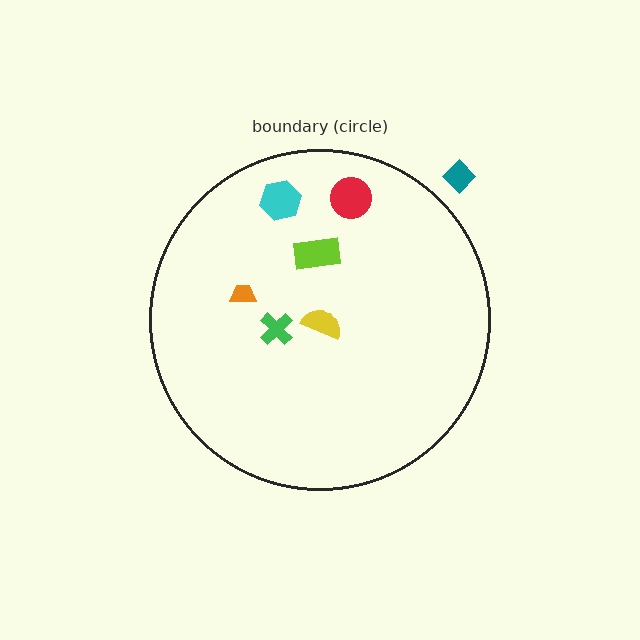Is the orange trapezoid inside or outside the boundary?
Inside.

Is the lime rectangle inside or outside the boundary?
Inside.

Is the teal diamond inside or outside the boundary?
Outside.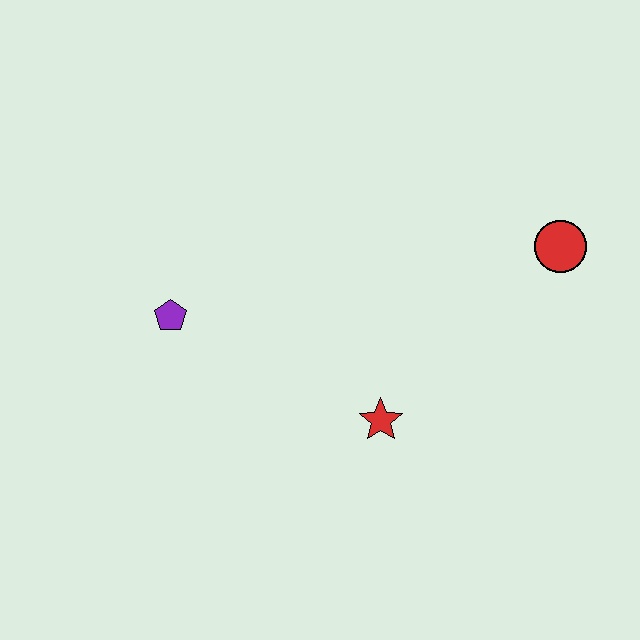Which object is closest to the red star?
The purple pentagon is closest to the red star.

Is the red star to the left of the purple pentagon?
No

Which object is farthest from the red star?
The red circle is farthest from the red star.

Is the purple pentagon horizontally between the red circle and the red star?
No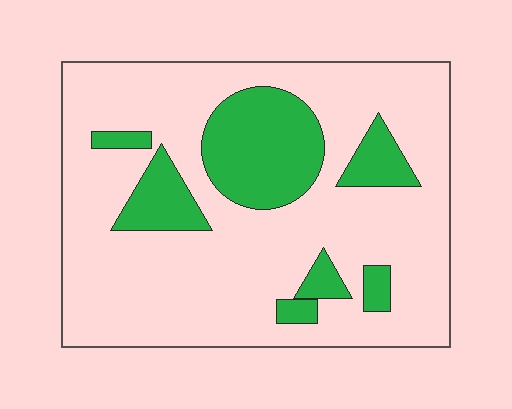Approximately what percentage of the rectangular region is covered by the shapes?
Approximately 20%.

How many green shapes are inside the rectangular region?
7.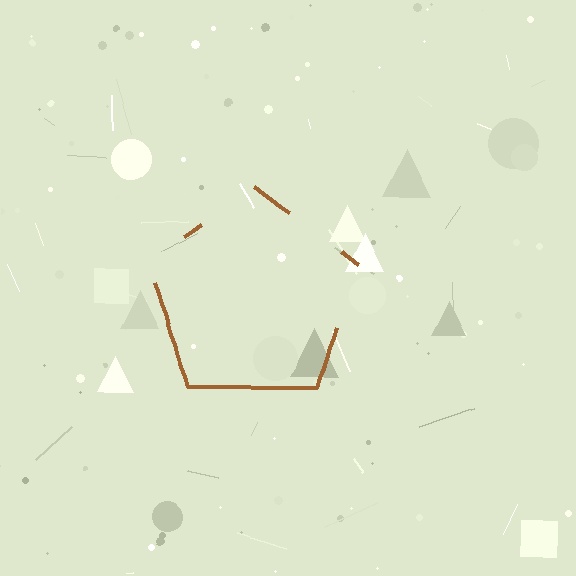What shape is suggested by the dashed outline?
The dashed outline suggests a pentagon.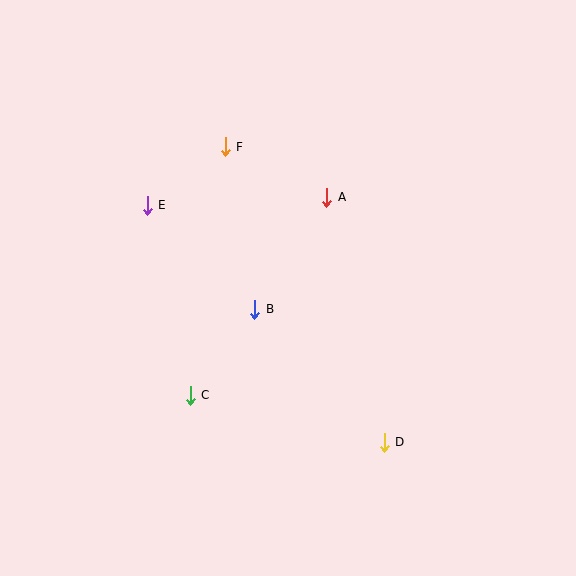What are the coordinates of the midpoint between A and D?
The midpoint between A and D is at (355, 320).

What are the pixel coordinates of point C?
Point C is at (190, 395).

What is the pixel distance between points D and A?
The distance between D and A is 252 pixels.